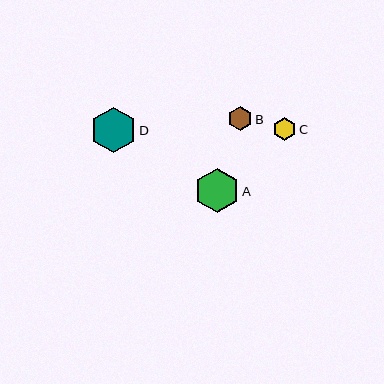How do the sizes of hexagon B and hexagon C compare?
Hexagon B and hexagon C are approximately the same size.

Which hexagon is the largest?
Hexagon D is the largest with a size of approximately 45 pixels.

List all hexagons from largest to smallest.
From largest to smallest: D, A, B, C.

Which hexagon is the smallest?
Hexagon C is the smallest with a size of approximately 23 pixels.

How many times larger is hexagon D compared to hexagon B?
Hexagon D is approximately 1.9 times the size of hexagon B.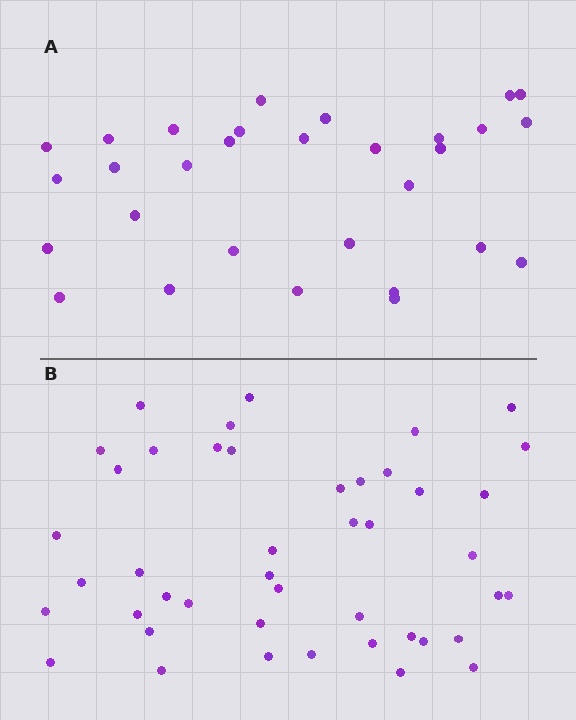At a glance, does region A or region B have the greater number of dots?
Region B (the bottom region) has more dots.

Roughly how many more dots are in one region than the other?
Region B has approximately 15 more dots than region A.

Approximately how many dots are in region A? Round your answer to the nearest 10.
About 30 dots.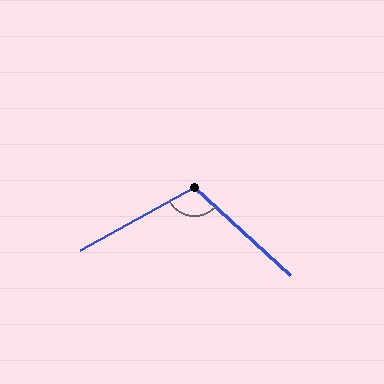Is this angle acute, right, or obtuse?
It is obtuse.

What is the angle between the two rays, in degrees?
Approximately 109 degrees.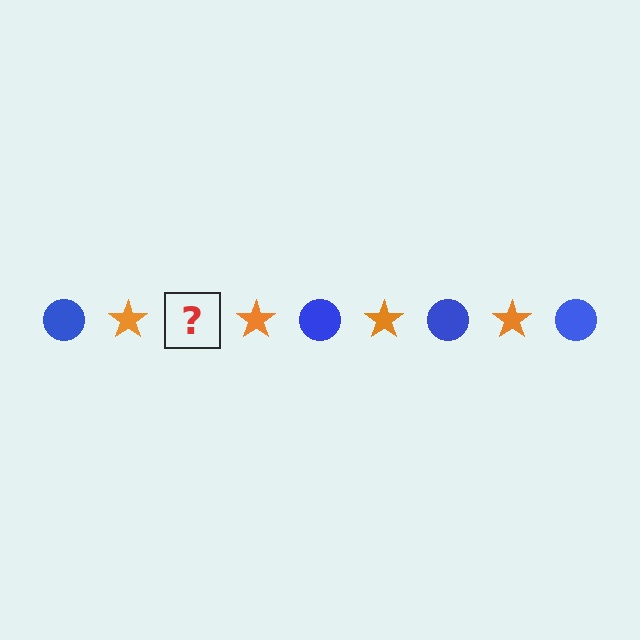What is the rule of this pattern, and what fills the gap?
The rule is that the pattern alternates between blue circle and orange star. The gap should be filled with a blue circle.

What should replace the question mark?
The question mark should be replaced with a blue circle.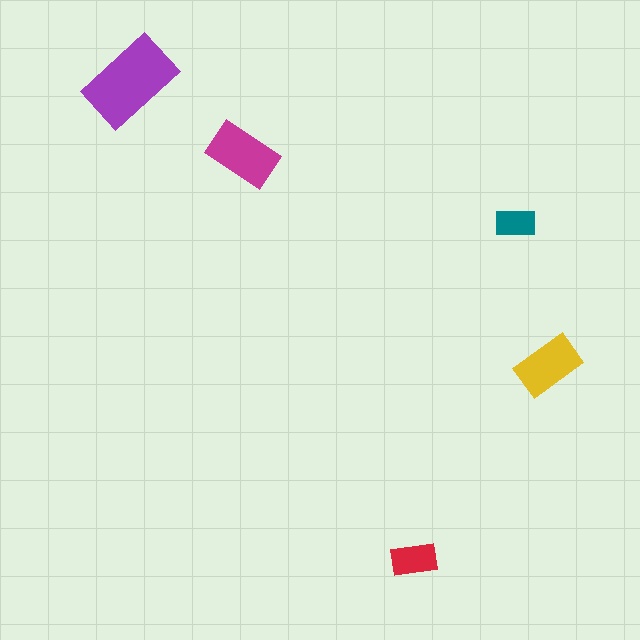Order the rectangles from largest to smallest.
the purple one, the magenta one, the yellow one, the red one, the teal one.